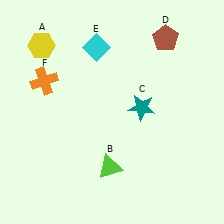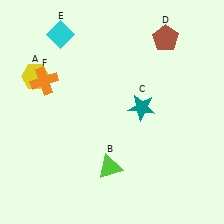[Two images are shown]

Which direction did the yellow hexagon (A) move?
The yellow hexagon (A) moved down.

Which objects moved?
The objects that moved are: the yellow hexagon (A), the cyan diamond (E).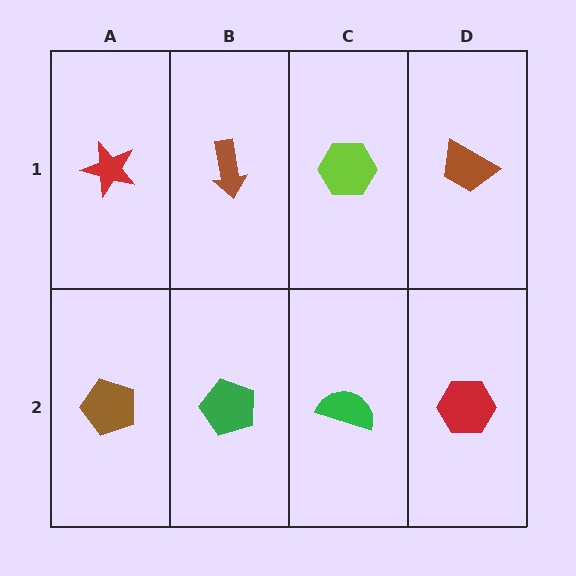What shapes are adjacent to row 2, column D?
A brown trapezoid (row 1, column D), a green semicircle (row 2, column C).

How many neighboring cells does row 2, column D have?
2.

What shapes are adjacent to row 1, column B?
A green pentagon (row 2, column B), a red star (row 1, column A), a lime hexagon (row 1, column C).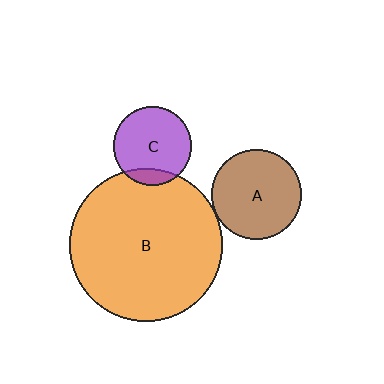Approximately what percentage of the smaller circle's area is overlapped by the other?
Approximately 5%.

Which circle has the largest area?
Circle B (orange).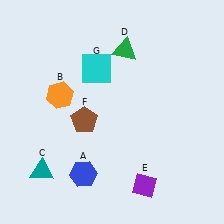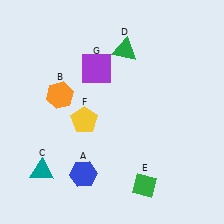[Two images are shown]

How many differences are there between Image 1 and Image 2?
There are 3 differences between the two images.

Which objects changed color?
E changed from purple to green. F changed from brown to yellow. G changed from cyan to purple.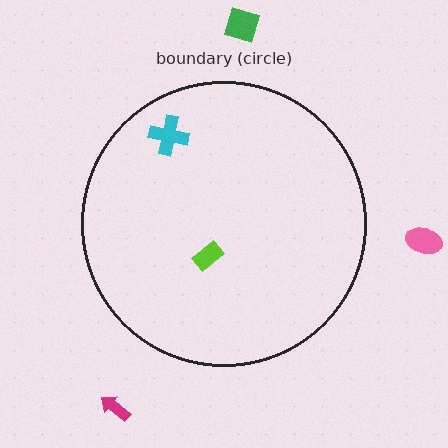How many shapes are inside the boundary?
2 inside, 3 outside.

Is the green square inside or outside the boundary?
Outside.